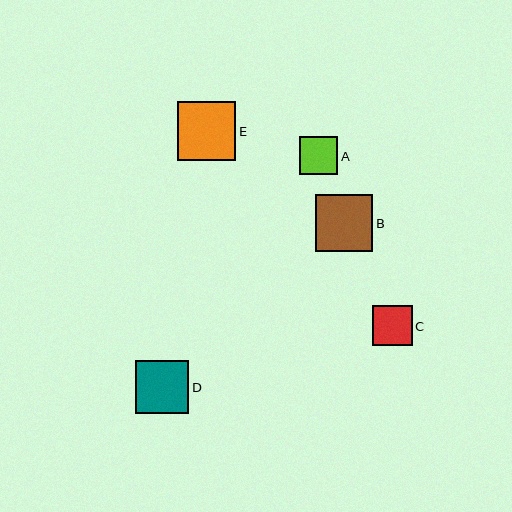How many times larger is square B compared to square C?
Square B is approximately 1.4 times the size of square C.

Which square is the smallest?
Square A is the smallest with a size of approximately 39 pixels.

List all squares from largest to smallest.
From largest to smallest: E, B, D, C, A.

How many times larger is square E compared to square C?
Square E is approximately 1.5 times the size of square C.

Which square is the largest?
Square E is the largest with a size of approximately 59 pixels.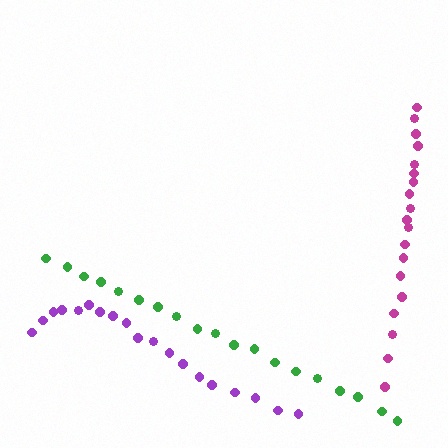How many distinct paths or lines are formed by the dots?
There are 3 distinct paths.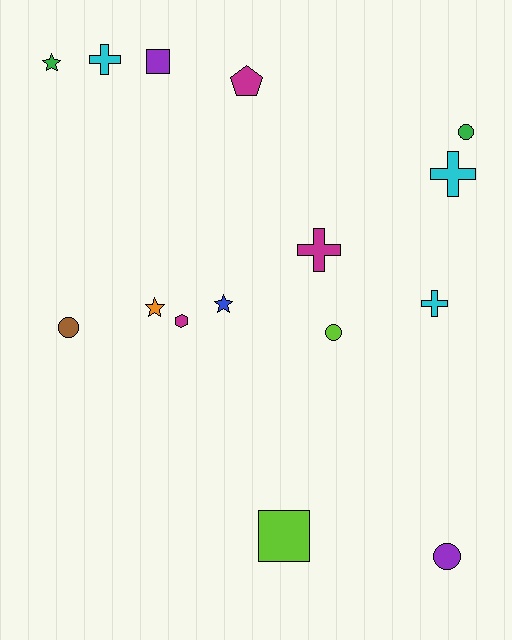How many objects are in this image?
There are 15 objects.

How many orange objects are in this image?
There is 1 orange object.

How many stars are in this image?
There are 3 stars.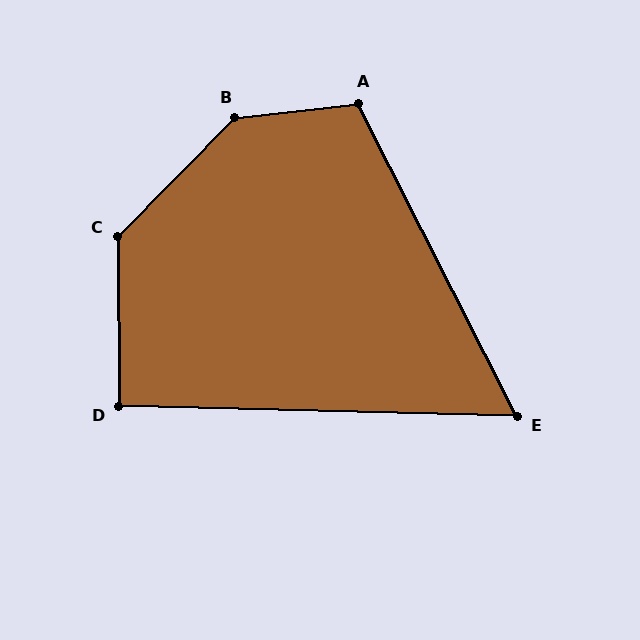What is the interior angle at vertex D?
Approximately 92 degrees (approximately right).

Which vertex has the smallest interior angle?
E, at approximately 62 degrees.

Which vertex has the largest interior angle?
B, at approximately 141 degrees.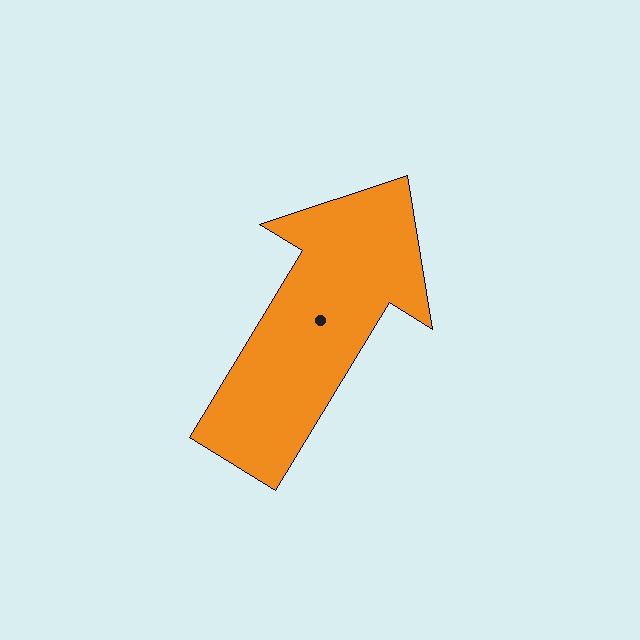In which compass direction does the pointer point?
Northeast.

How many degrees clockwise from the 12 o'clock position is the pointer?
Approximately 31 degrees.